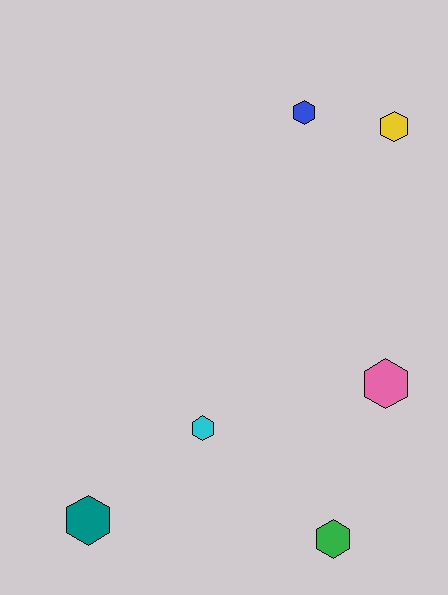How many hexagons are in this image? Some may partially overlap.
There are 6 hexagons.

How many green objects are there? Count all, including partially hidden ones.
There is 1 green object.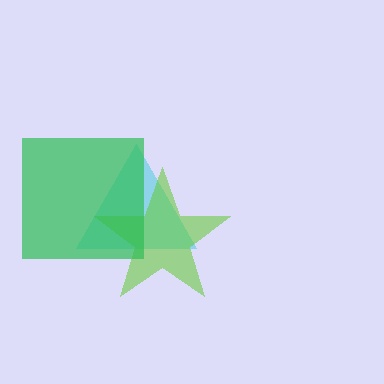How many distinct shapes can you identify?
There are 3 distinct shapes: a cyan triangle, a lime star, a green square.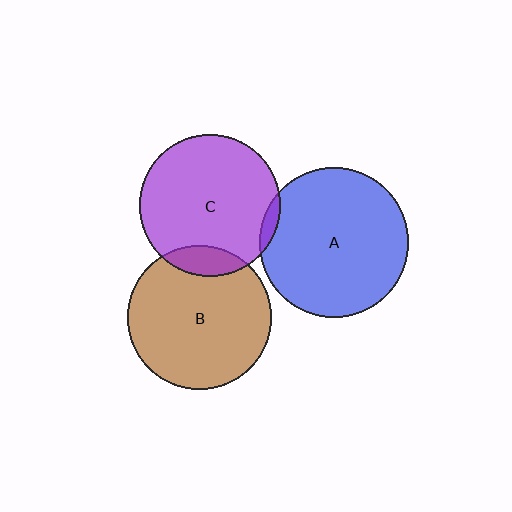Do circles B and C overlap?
Yes.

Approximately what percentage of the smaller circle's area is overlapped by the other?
Approximately 10%.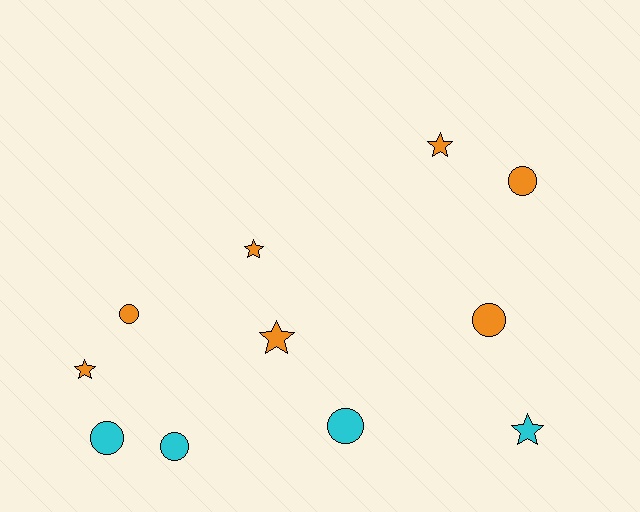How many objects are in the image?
There are 11 objects.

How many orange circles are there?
There are 3 orange circles.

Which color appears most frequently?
Orange, with 7 objects.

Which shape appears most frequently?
Circle, with 6 objects.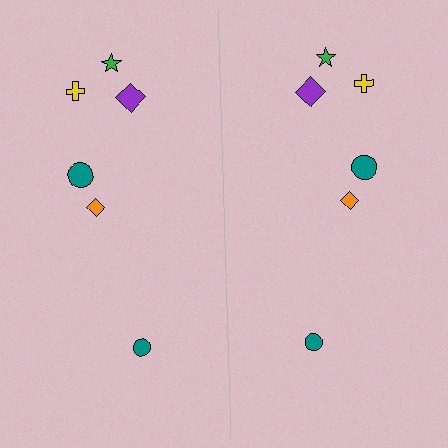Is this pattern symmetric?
Yes, this pattern has bilateral (reflection) symmetry.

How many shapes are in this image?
There are 12 shapes in this image.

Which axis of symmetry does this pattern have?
The pattern has a vertical axis of symmetry running through the center of the image.